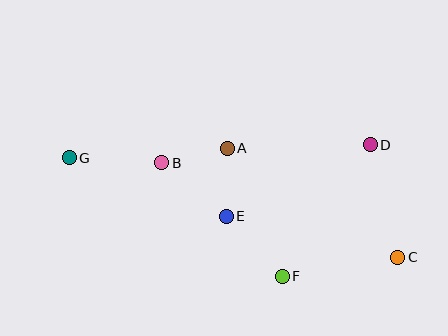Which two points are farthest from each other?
Points C and G are farthest from each other.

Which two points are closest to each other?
Points A and B are closest to each other.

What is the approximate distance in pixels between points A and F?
The distance between A and F is approximately 139 pixels.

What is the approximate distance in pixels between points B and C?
The distance between B and C is approximately 254 pixels.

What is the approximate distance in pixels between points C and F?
The distance between C and F is approximately 117 pixels.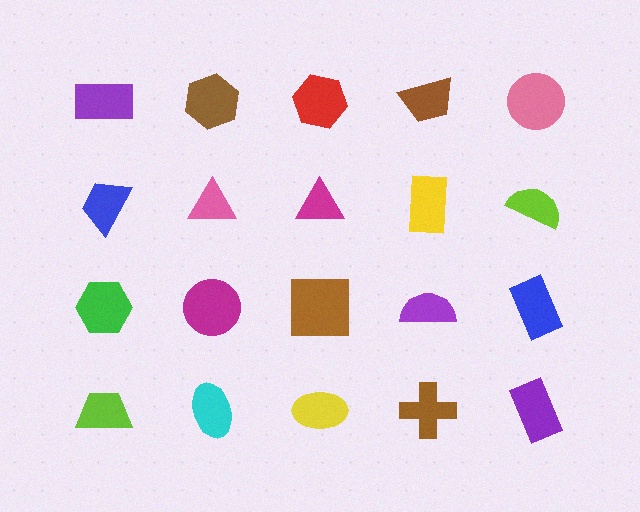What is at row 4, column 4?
A brown cross.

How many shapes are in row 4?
5 shapes.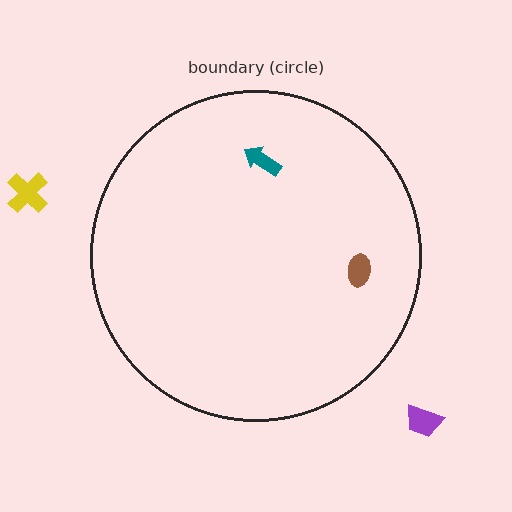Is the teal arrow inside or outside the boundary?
Inside.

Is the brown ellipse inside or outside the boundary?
Inside.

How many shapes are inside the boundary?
2 inside, 2 outside.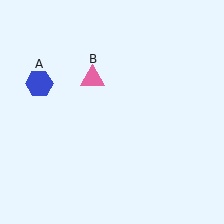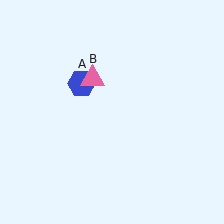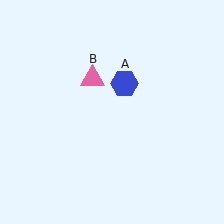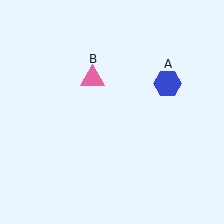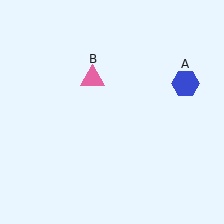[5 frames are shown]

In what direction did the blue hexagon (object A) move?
The blue hexagon (object A) moved right.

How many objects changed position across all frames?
1 object changed position: blue hexagon (object A).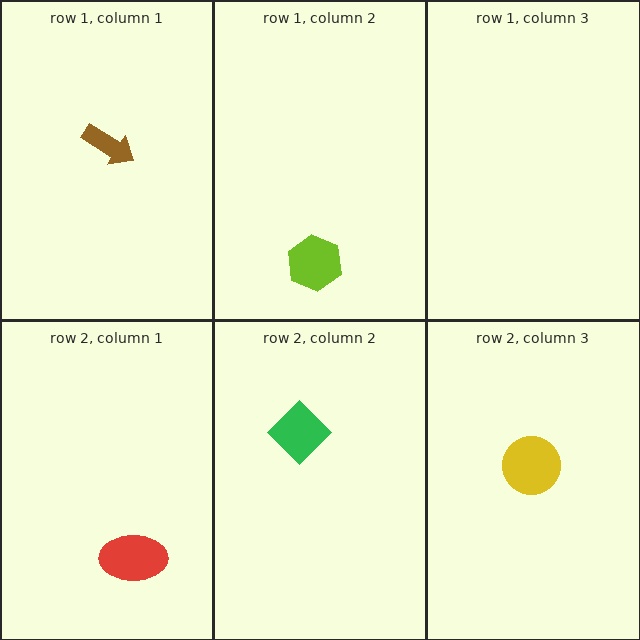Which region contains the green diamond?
The row 2, column 2 region.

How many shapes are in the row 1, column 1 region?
1.